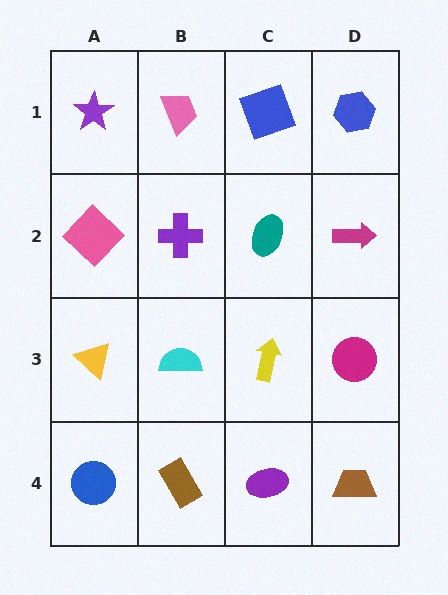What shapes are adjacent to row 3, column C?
A teal ellipse (row 2, column C), a purple ellipse (row 4, column C), a cyan semicircle (row 3, column B), a magenta circle (row 3, column D).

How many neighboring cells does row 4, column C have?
3.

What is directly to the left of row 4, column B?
A blue circle.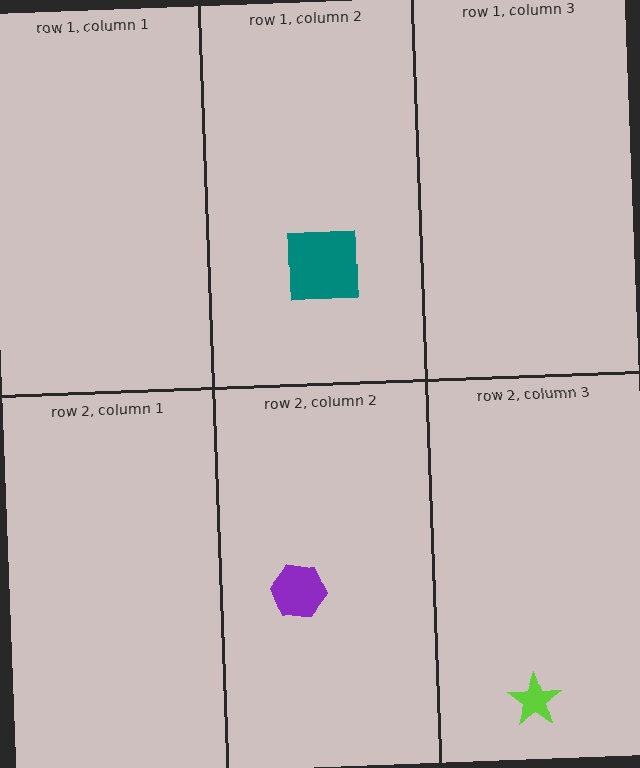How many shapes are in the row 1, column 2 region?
1.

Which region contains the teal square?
The row 1, column 2 region.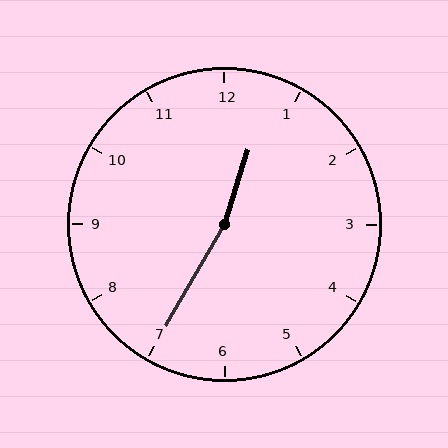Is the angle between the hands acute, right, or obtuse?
It is obtuse.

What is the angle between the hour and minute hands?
Approximately 168 degrees.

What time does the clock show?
12:35.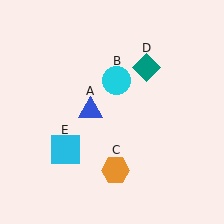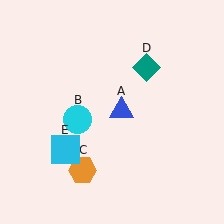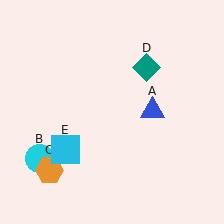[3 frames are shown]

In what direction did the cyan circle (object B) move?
The cyan circle (object B) moved down and to the left.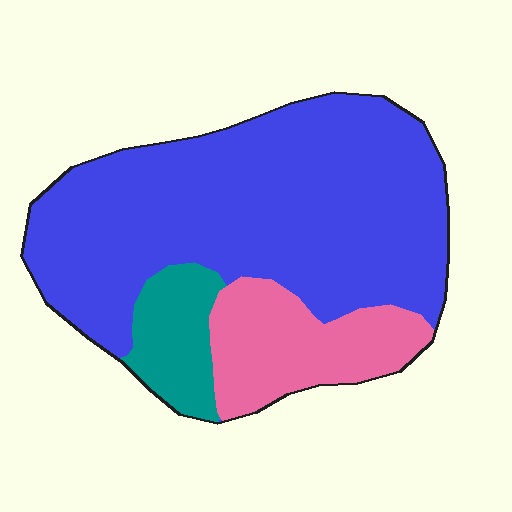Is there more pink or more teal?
Pink.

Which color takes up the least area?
Teal, at roughly 10%.